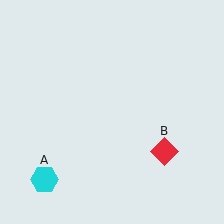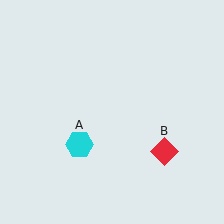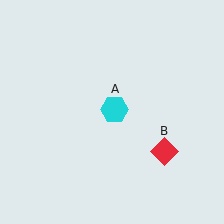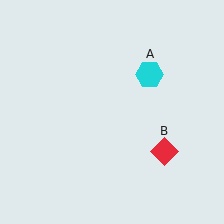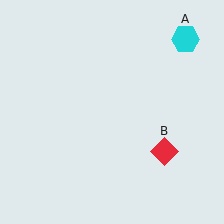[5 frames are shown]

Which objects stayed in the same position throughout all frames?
Red diamond (object B) remained stationary.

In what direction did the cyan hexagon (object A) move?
The cyan hexagon (object A) moved up and to the right.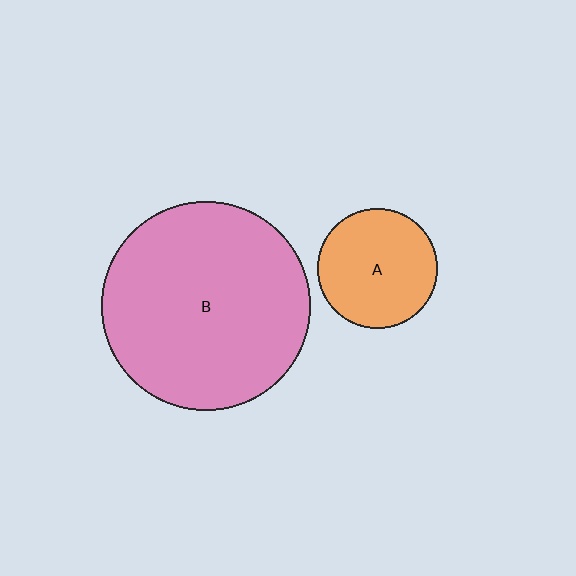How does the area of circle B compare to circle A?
Approximately 3.0 times.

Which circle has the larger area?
Circle B (pink).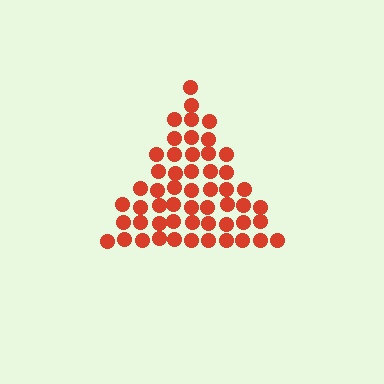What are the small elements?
The small elements are circles.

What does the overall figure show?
The overall figure shows a triangle.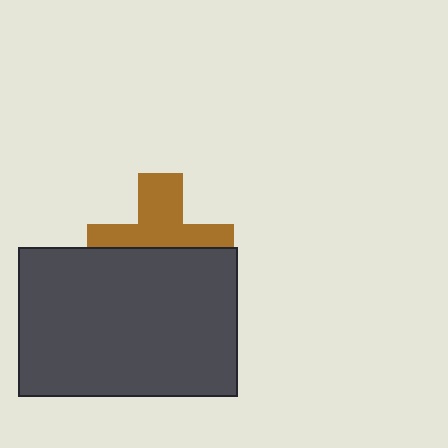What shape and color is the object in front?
The object in front is a dark gray rectangle.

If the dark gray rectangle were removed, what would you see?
You would see the complete brown cross.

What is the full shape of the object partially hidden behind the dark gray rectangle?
The partially hidden object is a brown cross.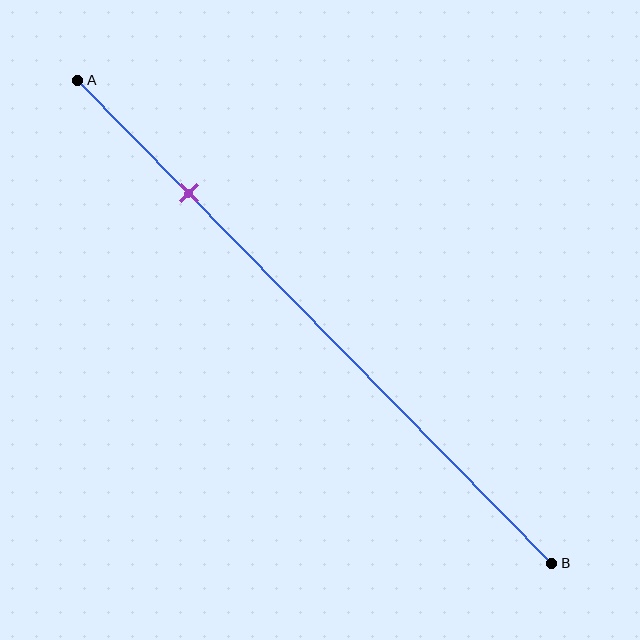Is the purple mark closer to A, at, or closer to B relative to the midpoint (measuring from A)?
The purple mark is closer to point A than the midpoint of segment AB.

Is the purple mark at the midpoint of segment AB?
No, the mark is at about 25% from A, not at the 50% midpoint.